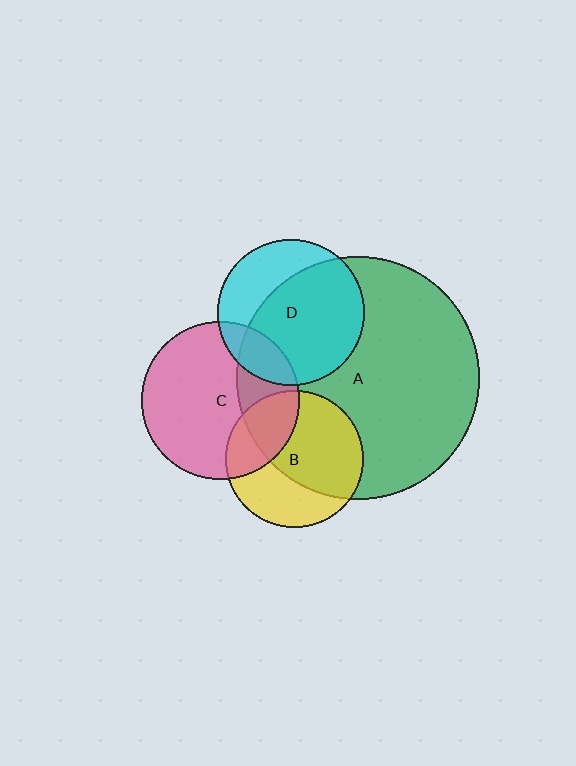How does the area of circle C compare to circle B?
Approximately 1.3 times.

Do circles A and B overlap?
Yes.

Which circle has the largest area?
Circle A (green).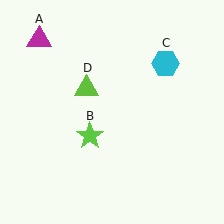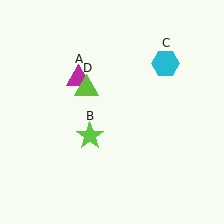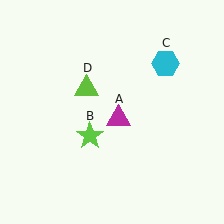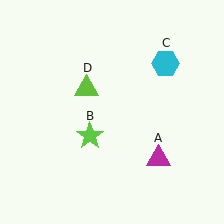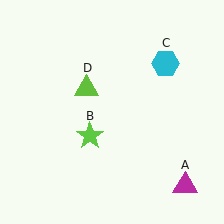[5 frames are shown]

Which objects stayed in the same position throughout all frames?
Lime star (object B) and cyan hexagon (object C) and lime triangle (object D) remained stationary.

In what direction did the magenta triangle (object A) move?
The magenta triangle (object A) moved down and to the right.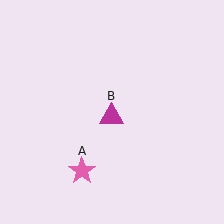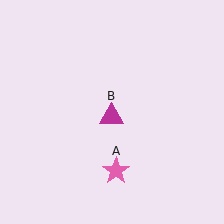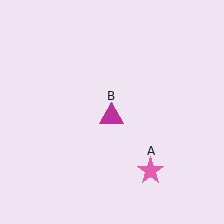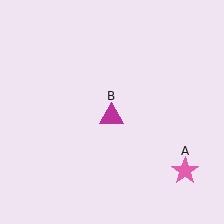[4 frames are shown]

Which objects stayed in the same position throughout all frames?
Magenta triangle (object B) remained stationary.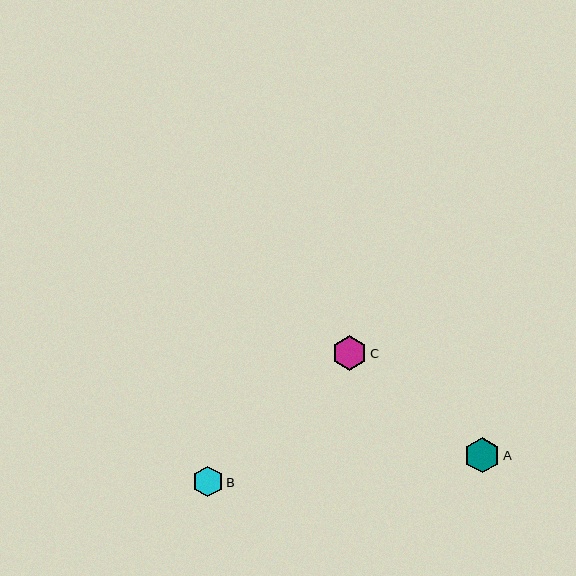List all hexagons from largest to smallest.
From largest to smallest: A, C, B.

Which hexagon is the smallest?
Hexagon B is the smallest with a size of approximately 31 pixels.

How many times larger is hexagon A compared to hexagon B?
Hexagon A is approximately 1.2 times the size of hexagon B.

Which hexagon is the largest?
Hexagon A is the largest with a size of approximately 36 pixels.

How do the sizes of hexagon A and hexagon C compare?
Hexagon A and hexagon C are approximately the same size.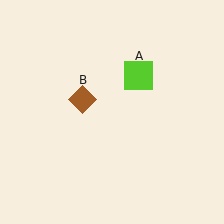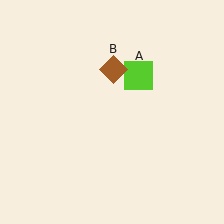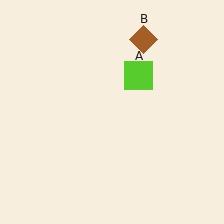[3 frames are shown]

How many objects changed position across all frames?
1 object changed position: brown diamond (object B).